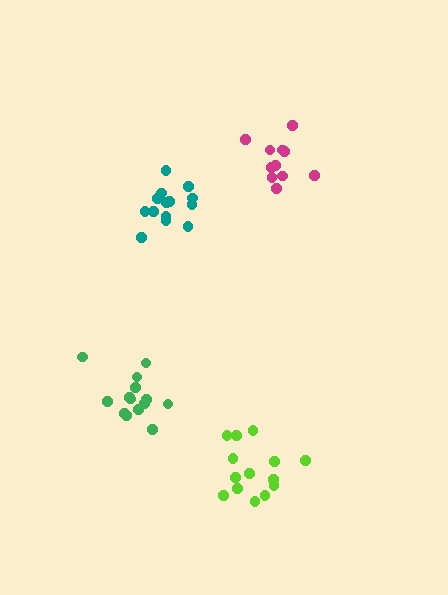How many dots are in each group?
Group 1: 14 dots, Group 2: 15 dots, Group 3: 11 dots, Group 4: 14 dots (54 total).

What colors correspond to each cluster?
The clusters are colored: green, lime, magenta, teal.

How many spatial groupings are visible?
There are 4 spatial groupings.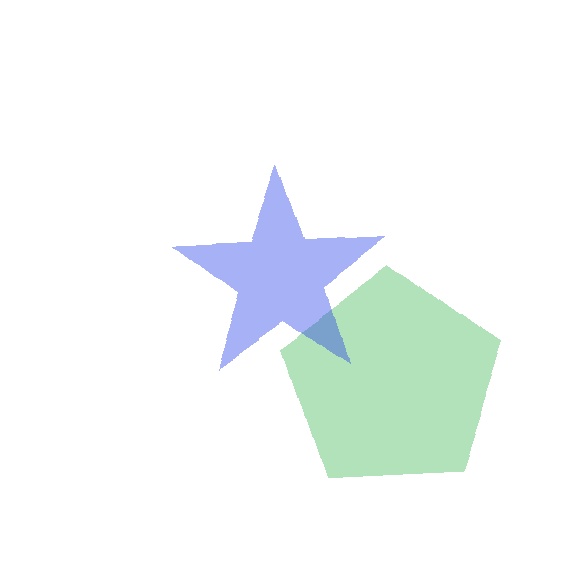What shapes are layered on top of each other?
The layered shapes are: a green pentagon, a blue star.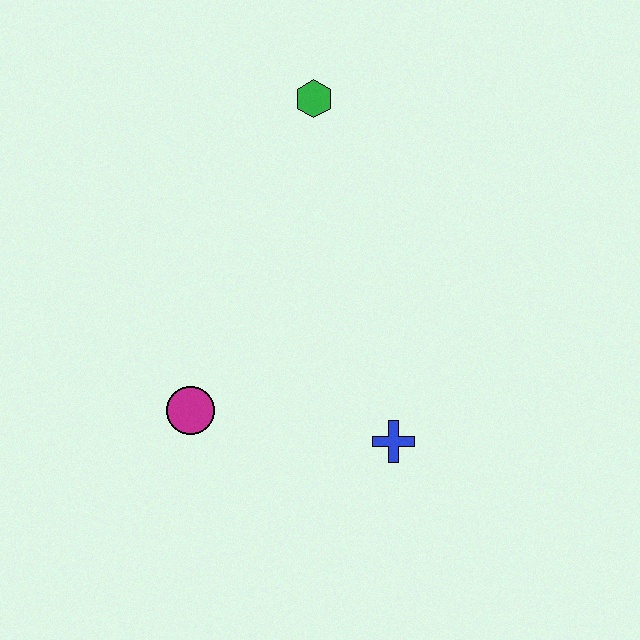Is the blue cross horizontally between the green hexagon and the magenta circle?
No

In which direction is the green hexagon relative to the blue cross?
The green hexagon is above the blue cross.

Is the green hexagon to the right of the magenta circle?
Yes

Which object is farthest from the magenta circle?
The green hexagon is farthest from the magenta circle.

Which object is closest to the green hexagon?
The magenta circle is closest to the green hexagon.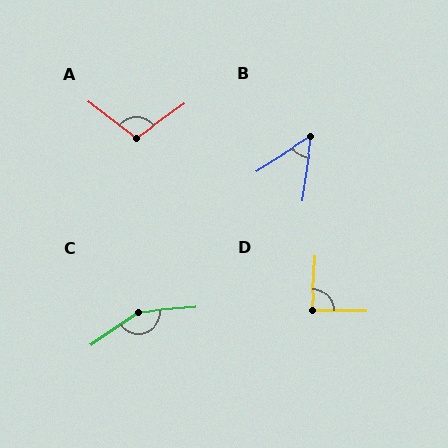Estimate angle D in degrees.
Approximately 86 degrees.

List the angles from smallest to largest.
B (50°), D (86°), A (107°), C (150°).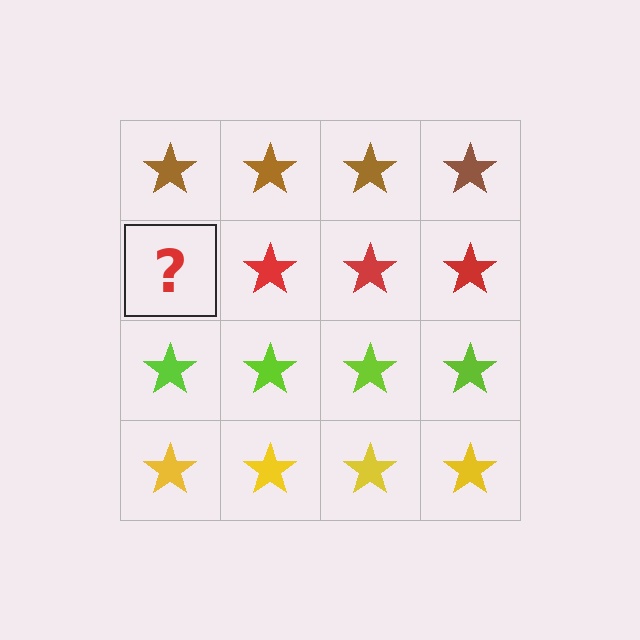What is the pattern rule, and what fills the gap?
The rule is that each row has a consistent color. The gap should be filled with a red star.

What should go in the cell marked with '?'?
The missing cell should contain a red star.